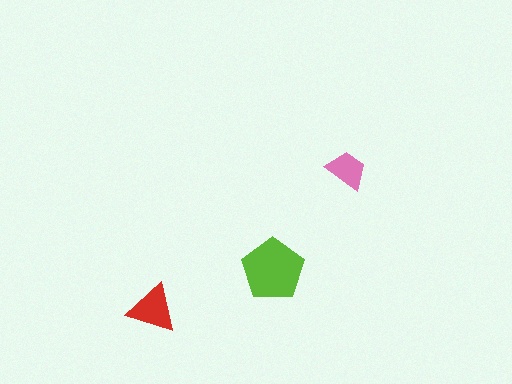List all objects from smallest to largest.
The pink trapezoid, the red triangle, the lime pentagon.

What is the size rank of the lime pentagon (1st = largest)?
1st.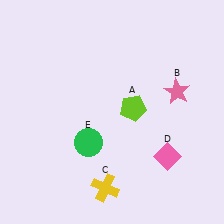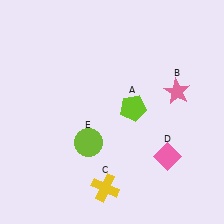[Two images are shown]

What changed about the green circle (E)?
In Image 1, E is green. In Image 2, it changed to lime.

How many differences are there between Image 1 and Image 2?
There is 1 difference between the two images.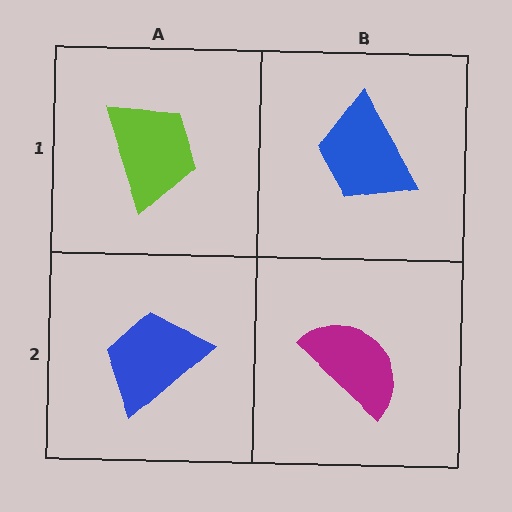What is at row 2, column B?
A magenta semicircle.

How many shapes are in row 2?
2 shapes.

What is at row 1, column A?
A lime trapezoid.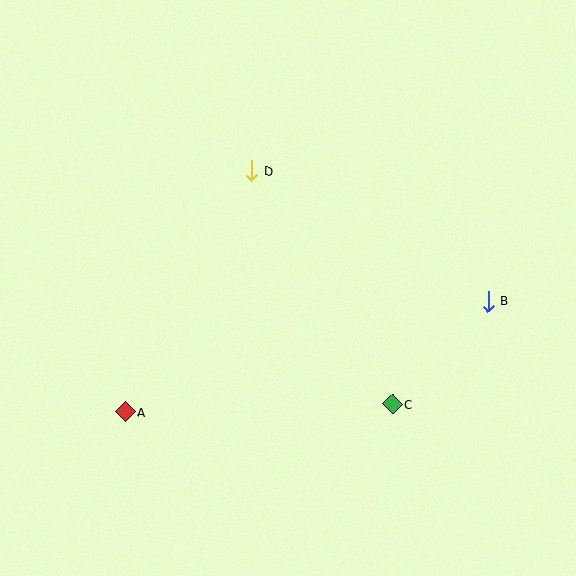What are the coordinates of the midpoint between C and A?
The midpoint between C and A is at (259, 408).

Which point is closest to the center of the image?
Point D at (251, 171) is closest to the center.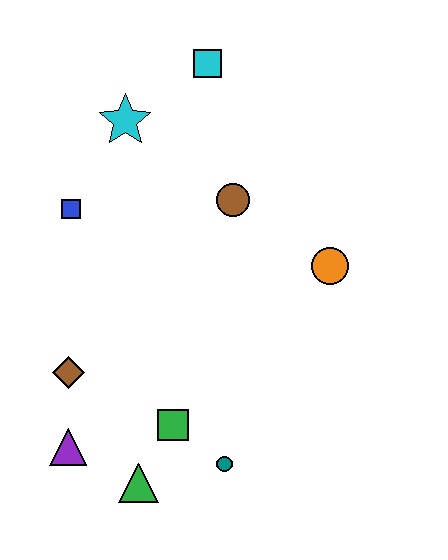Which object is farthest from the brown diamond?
The cyan square is farthest from the brown diamond.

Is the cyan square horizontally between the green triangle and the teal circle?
Yes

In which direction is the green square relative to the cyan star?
The green square is below the cyan star.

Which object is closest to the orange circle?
The brown circle is closest to the orange circle.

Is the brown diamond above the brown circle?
No